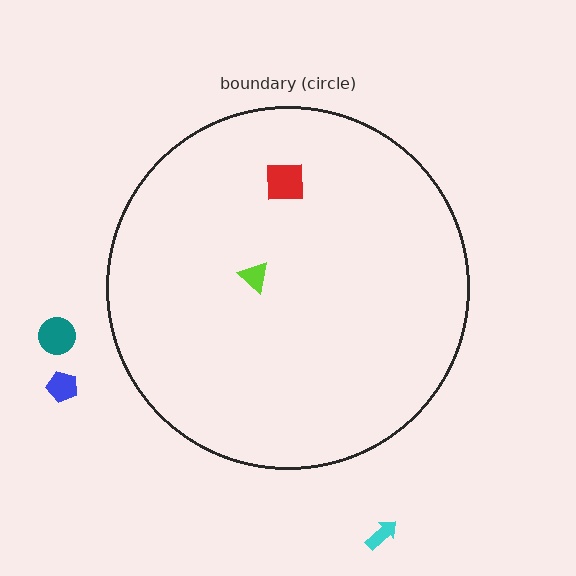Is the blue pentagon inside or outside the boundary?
Outside.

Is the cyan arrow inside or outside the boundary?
Outside.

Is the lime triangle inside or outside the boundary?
Inside.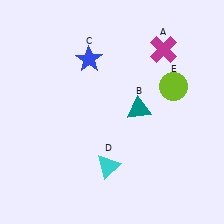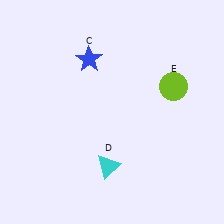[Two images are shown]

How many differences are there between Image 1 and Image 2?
There are 2 differences between the two images.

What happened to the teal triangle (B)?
The teal triangle (B) was removed in Image 2. It was in the top-right area of Image 1.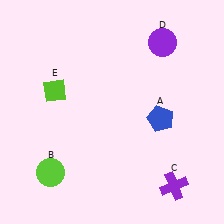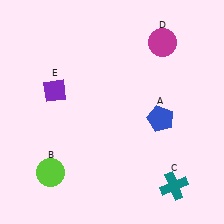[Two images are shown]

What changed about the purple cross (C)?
In Image 1, C is purple. In Image 2, it changed to teal.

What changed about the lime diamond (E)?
In Image 1, E is lime. In Image 2, it changed to purple.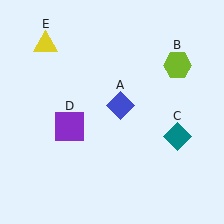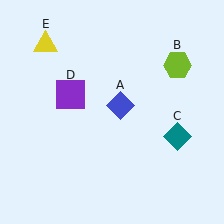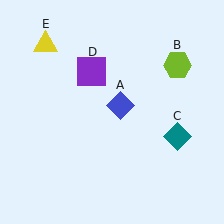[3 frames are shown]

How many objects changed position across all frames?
1 object changed position: purple square (object D).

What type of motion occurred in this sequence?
The purple square (object D) rotated clockwise around the center of the scene.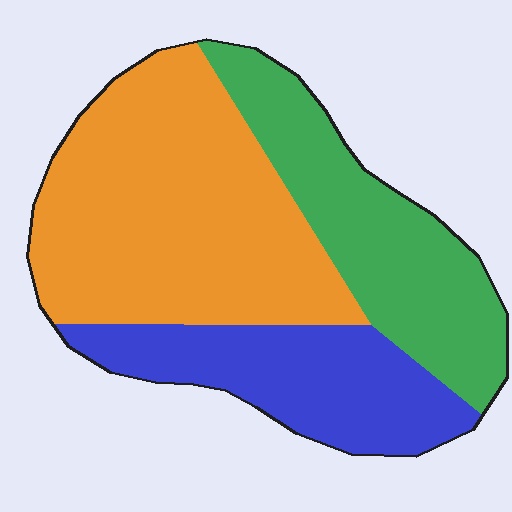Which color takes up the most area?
Orange, at roughly 45%.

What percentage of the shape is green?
Green takes up about one quarter (1/4) of the shape.